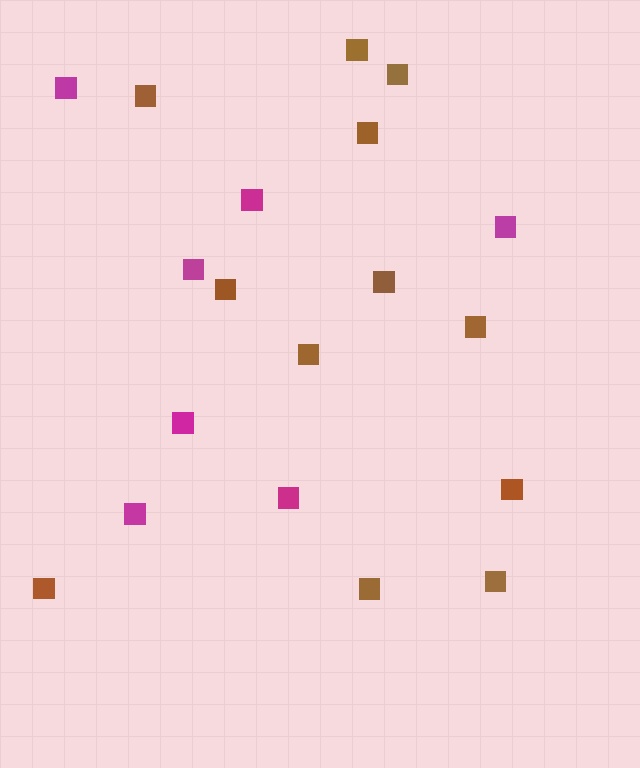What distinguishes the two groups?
There are 2 groups: one group of magenta squares (7) and one group of brown squares (12).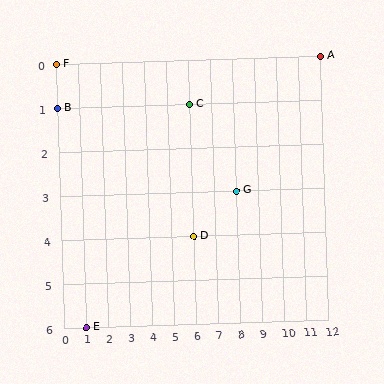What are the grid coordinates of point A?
Point A is at grid coordinates (12, 0).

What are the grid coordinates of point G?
Point G is at grid coordinates (8, 3).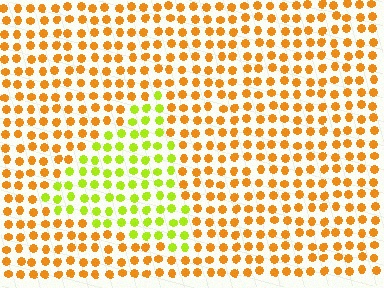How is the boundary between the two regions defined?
The boundary is defined purely by a slight shift in hue (about 47 degrees). Spacing, size, and orientation are identical on both sides.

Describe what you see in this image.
The image is filled with small orange elements in a uniform arrangement. A triangle-shaped region is visible where the elements are tinted to a slightly different hue, forming a subtle color boundary.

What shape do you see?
I see a triangle.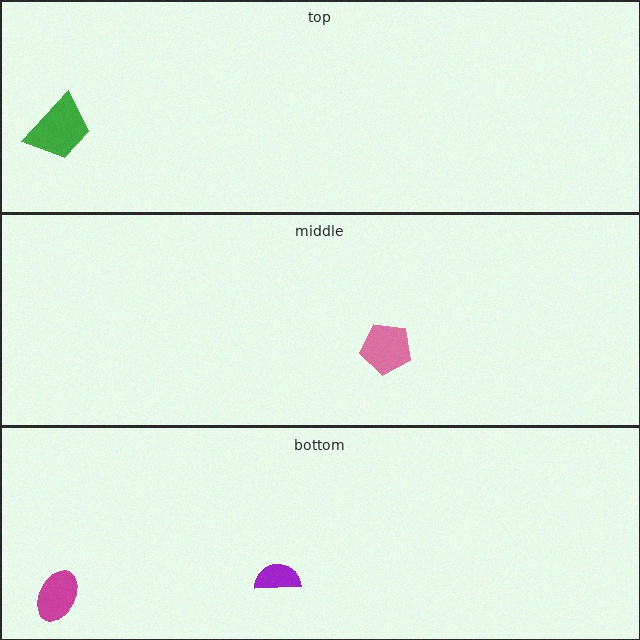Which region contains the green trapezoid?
The top region.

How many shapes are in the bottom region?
2.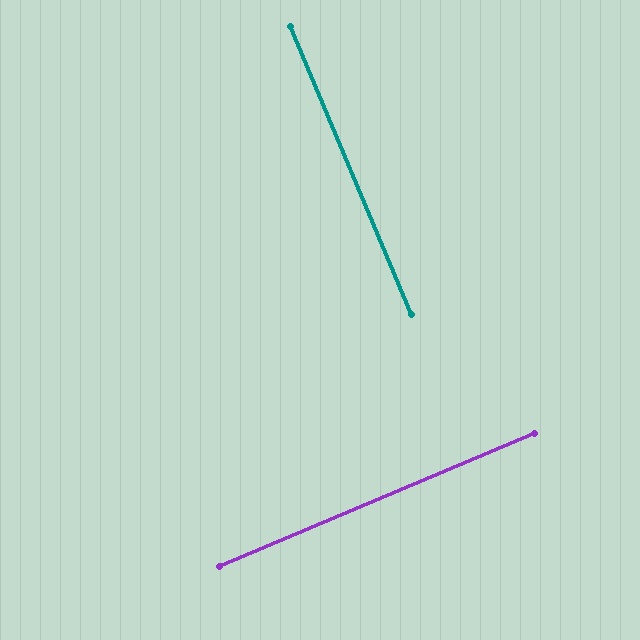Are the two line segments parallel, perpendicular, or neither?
Perpendicular — they meet at approximately 90°.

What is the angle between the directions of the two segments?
Approximately 90 degrees.